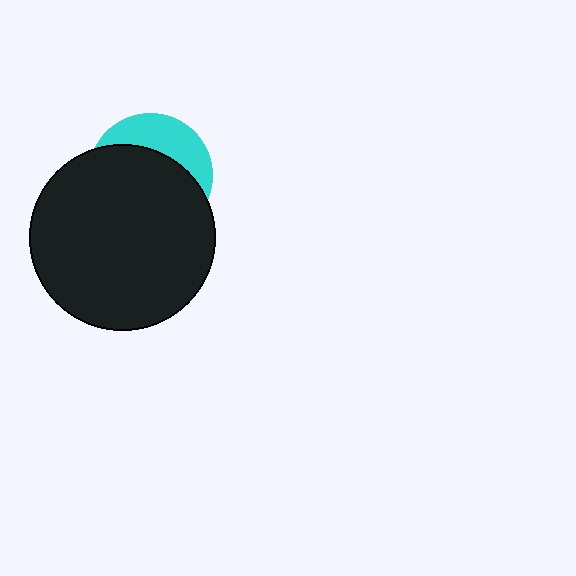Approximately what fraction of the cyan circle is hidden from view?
Roughly 68% of the cyan circle is hidden behind the black circle.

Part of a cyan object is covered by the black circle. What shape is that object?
It is a circle.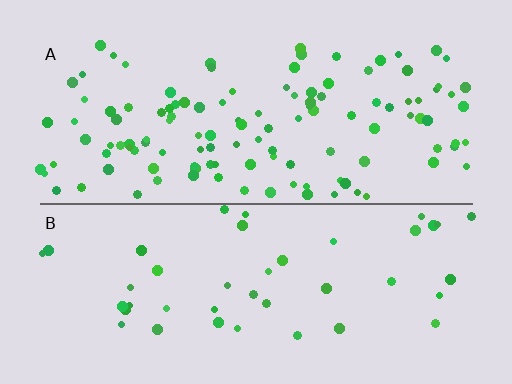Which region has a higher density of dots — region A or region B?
A (the top).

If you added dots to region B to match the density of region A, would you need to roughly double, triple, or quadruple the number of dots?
Approximately triple.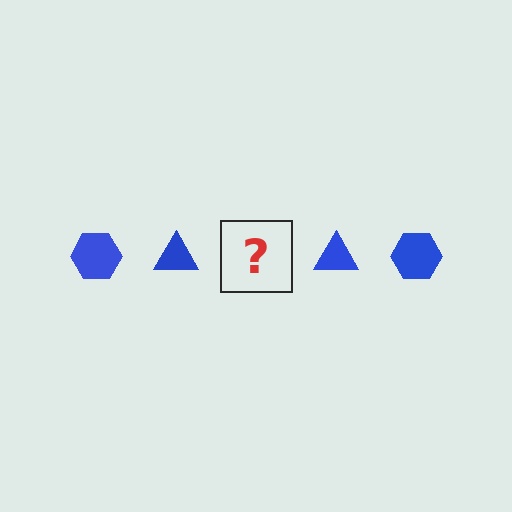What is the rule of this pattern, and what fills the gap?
The rule is that the pattern cycles through hexagon, triangle shapes in blue. The gap should be filled with a blue hexagon.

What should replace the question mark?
The question mark should be replaced with a blue hexagon.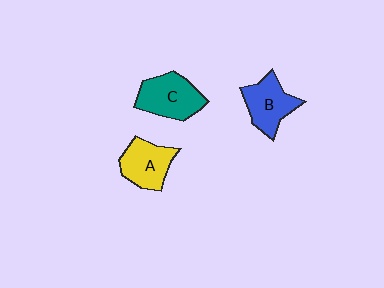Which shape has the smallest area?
Shape A (yellow).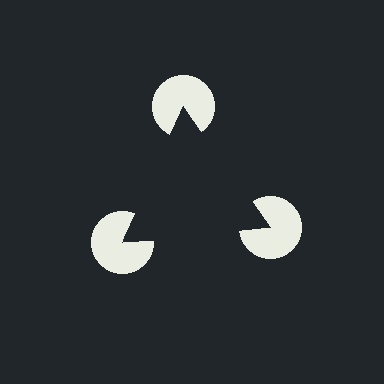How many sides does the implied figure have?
3 sides.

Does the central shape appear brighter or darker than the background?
It typically appears slightly darker than the background, even though no actual brightness change is drawn.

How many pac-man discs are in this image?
There are 3 — one at each vertex of the illusory triangle.